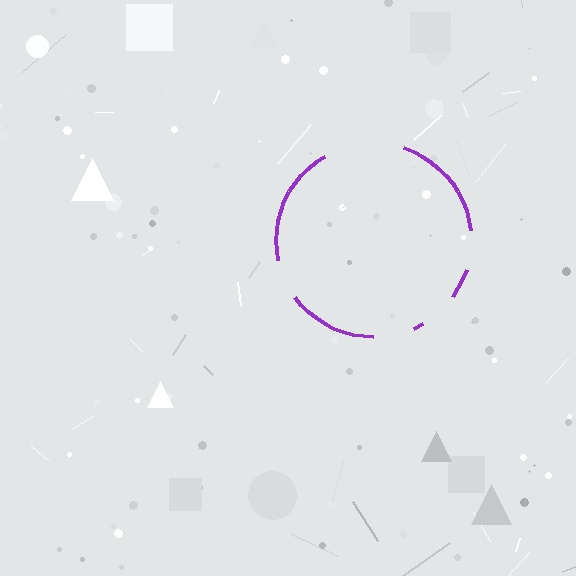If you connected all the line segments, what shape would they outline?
They would outline a circle.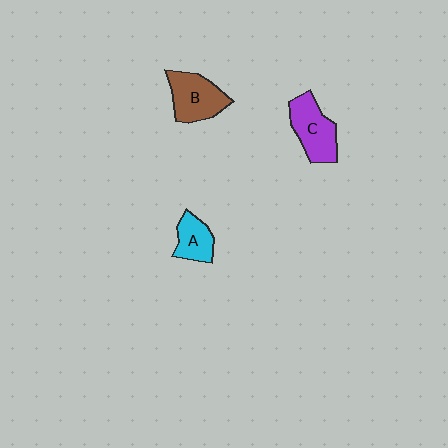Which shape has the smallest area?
Shape A (cyan).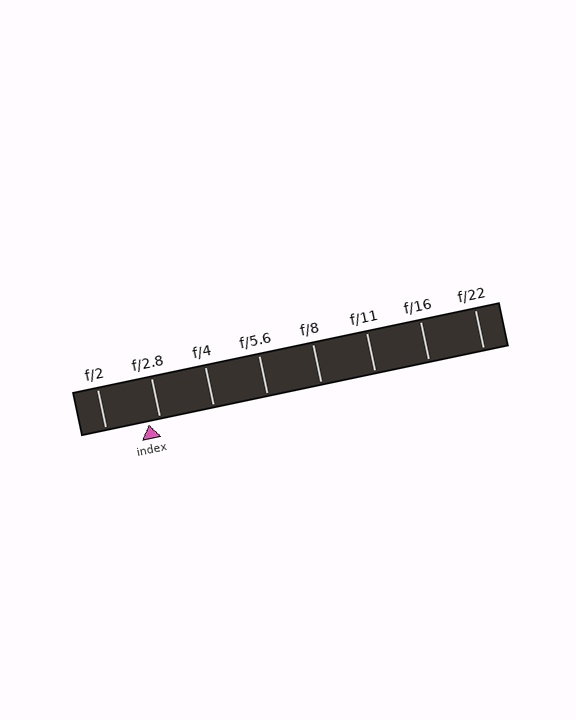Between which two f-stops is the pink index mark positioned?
The index mark is between f/2 and f/2.8.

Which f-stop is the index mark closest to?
The index mark is closest to f/2.8.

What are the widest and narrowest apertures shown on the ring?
The widest aperture shown is f/2 and the narrowest is f/22.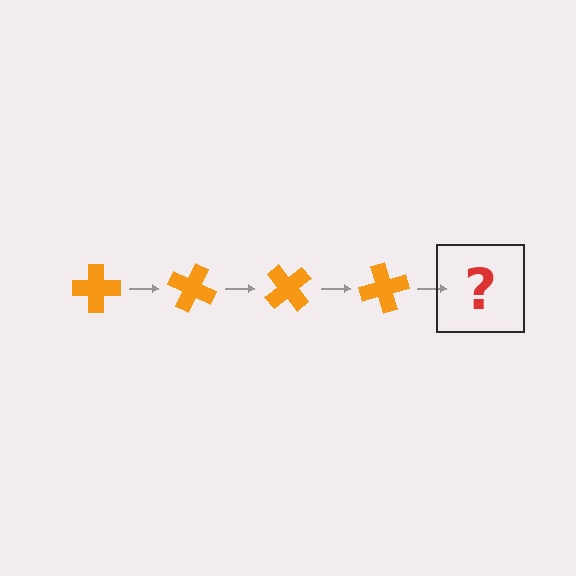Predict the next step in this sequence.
The next step is an orange cross rotated 100 degrees.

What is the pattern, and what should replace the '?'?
The pattern is that the cross rotates 25 degrees each step. The '?' should be an orange cross rotated 100 degrees.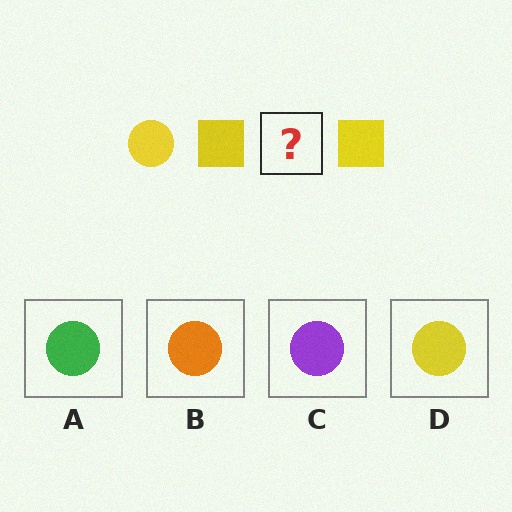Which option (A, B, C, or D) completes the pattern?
D.